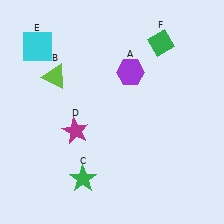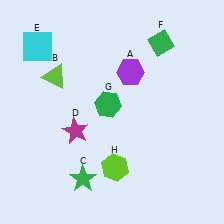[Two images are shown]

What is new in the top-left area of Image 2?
A green hexagon (G) was added in the top-left area of Image 2.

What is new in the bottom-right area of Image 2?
A lime hexagon (H) was added in the bottom-right area of Image 2.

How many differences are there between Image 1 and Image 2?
There are 2 differences between the two images.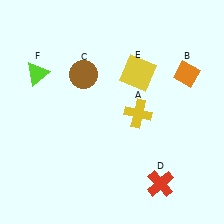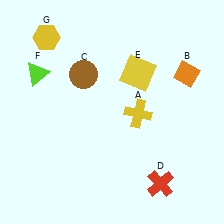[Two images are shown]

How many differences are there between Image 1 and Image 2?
There is 1 difference between the two images.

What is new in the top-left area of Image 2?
A yellow hexagon (G) was added in the top-left area of Image 2.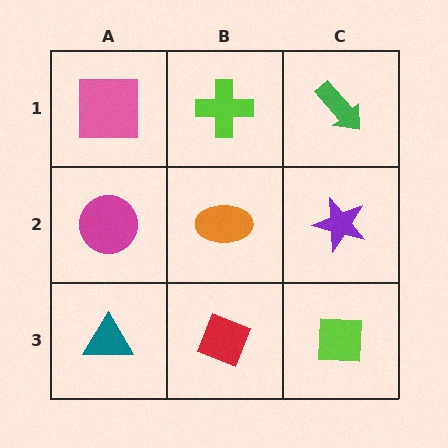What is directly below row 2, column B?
A red diamond.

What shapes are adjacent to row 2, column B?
A lime cross (row 1, column B), a red diamond (row 3, column B), a magenta circle (row 2, column A), a purple star (row 2, column C).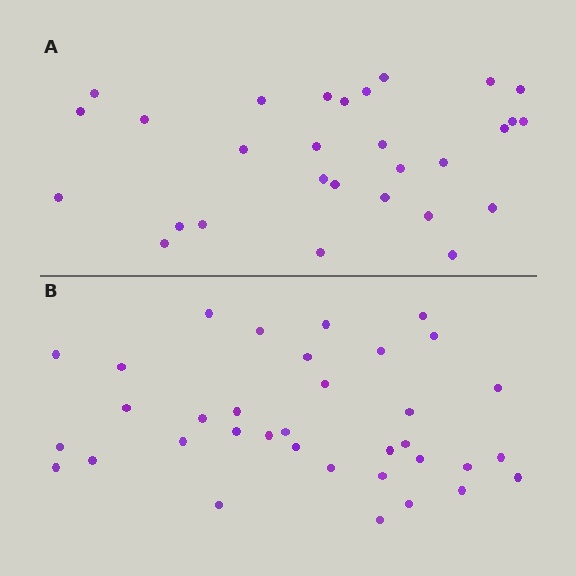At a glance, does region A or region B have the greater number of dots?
Region B (the bottom region) has more dots.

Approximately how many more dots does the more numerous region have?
Region B has about 6 more dots than region A.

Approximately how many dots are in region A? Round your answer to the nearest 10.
About 30 dots. (The exact count is 29, which rounds to 30.)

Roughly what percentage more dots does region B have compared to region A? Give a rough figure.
About 20% more.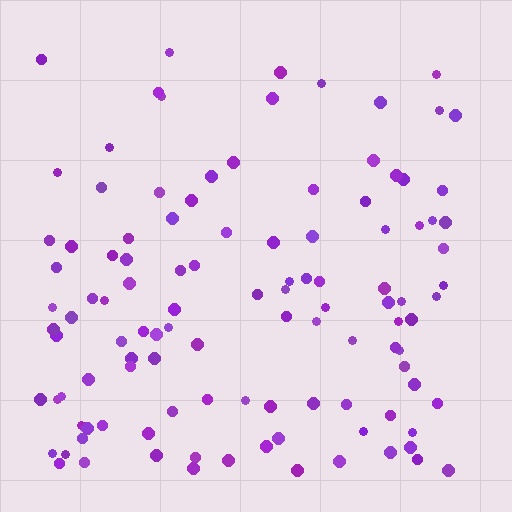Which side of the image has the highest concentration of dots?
The bottom.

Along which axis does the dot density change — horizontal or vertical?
Vertical.